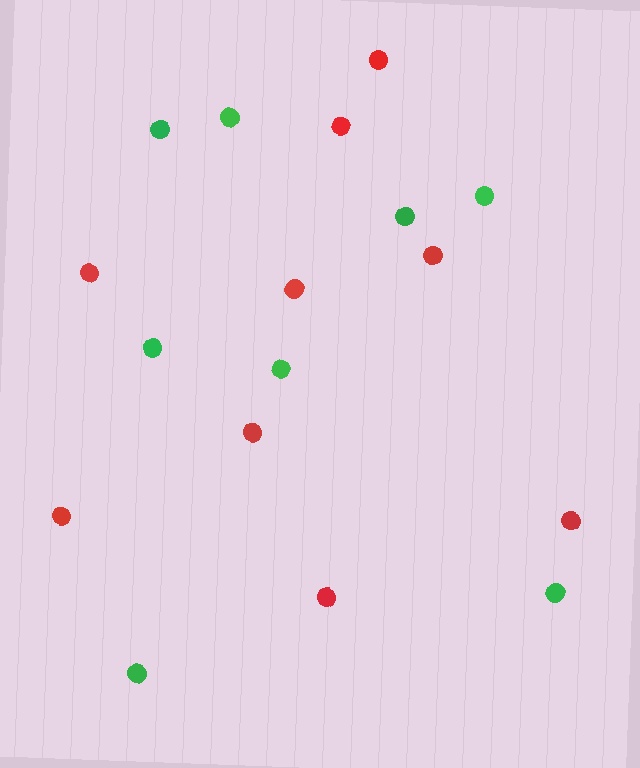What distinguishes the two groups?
There are 2 groups: one group of green circles (8) and one group of red circles (9).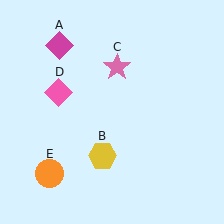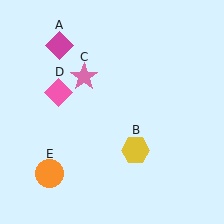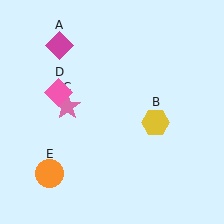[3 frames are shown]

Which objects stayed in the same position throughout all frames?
Magenta diamond (object A) and pink diamond (object D) and orange circle (object E) remained stationary.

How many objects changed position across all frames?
2 objects changed position: yellow hexagon (object B), pink star (object C).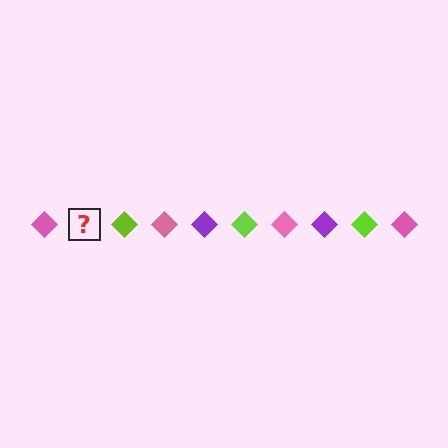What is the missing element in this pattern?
The missing element is a purple diamond.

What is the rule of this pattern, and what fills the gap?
The rule is that the pattern cycles through pink, purple, lime diamonds. The gap should be filled with a purple diamond.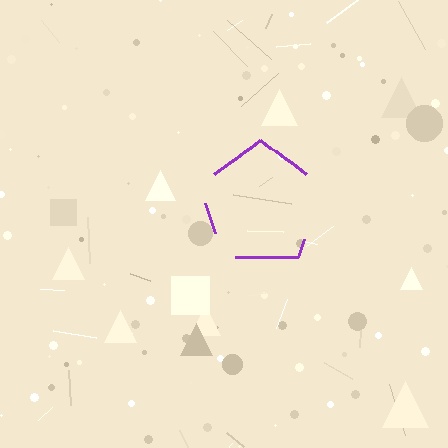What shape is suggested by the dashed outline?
The dashed outline suggests a pentagon.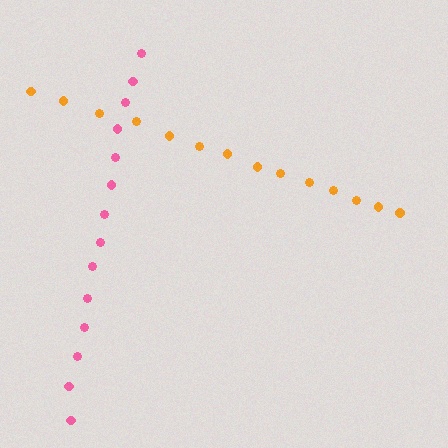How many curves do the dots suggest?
There are 2 distinct paths.